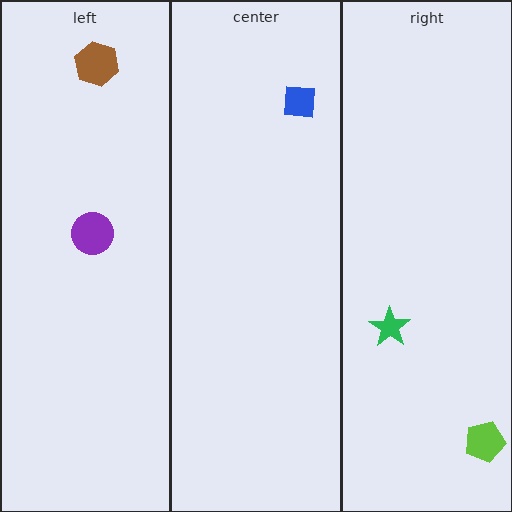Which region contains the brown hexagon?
The left region.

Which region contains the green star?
The right region.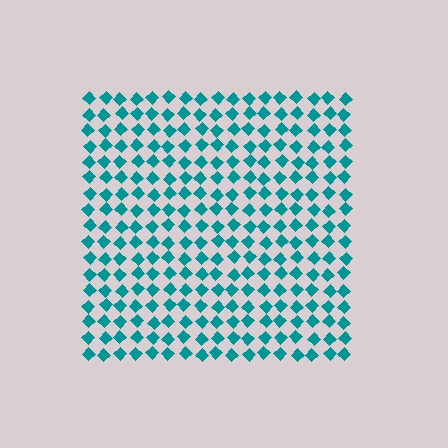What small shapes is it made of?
It is made of small diamonds.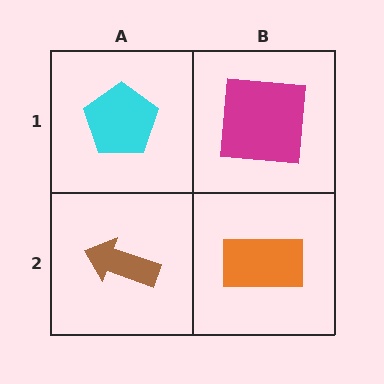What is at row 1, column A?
A cyan pentagon.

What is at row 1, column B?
A magenta square.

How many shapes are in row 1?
2 shapes.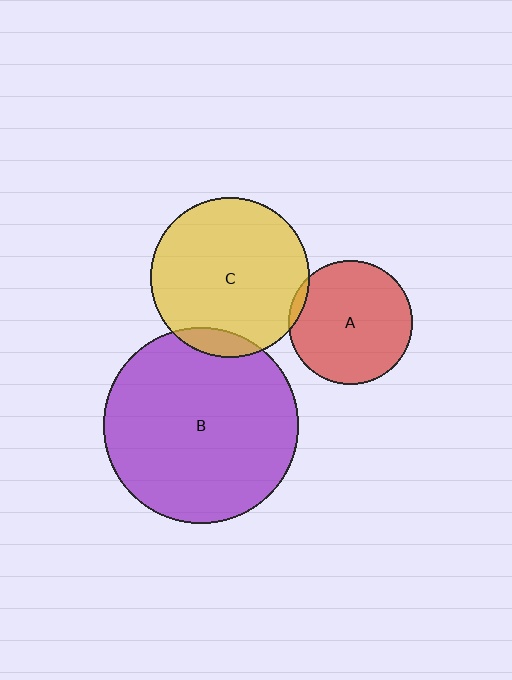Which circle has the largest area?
Circle B (purple).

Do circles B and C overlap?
Yes.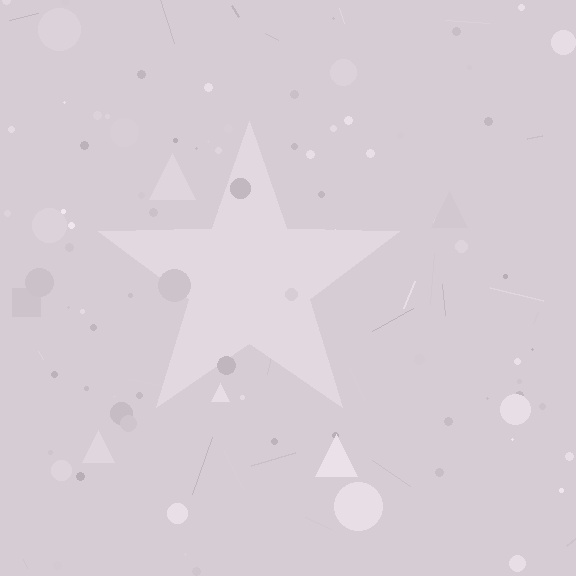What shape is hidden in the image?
A star is hidden in the image.